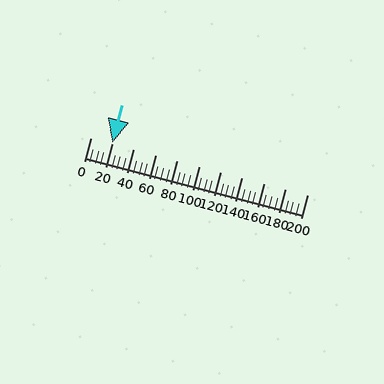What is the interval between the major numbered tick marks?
The major tick marks are spaced 20 units apart.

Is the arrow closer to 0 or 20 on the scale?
The arrow is closer to 20.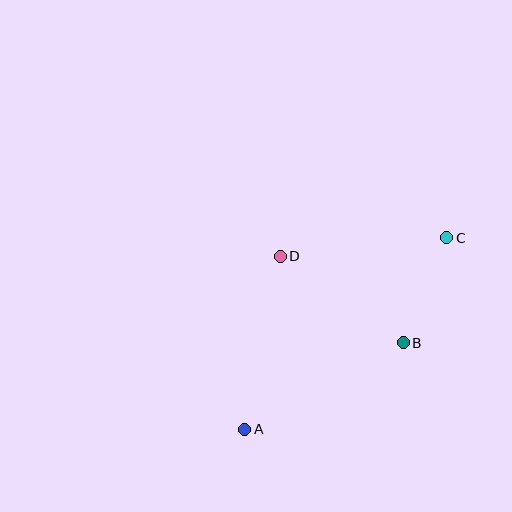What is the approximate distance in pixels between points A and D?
The distance between A and D is approximately 177 pixels.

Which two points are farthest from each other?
Points A and C are farthest from each other.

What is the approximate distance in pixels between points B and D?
The distance between B and D is approximately 151 pixels.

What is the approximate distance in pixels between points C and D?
The distance between C and D is approximately 167 pixels.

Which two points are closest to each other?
Points B and C are closest to each other.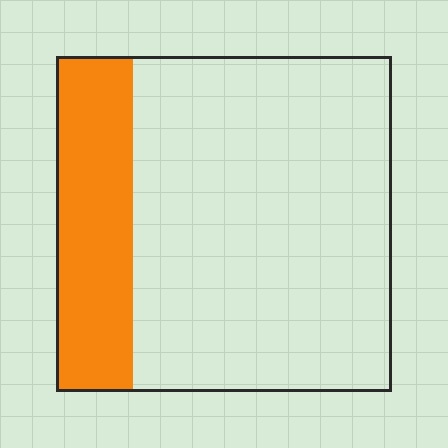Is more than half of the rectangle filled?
No.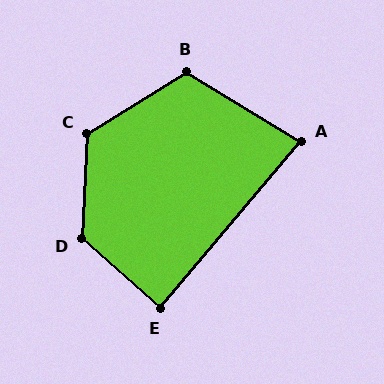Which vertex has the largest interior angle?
D, at approximately 128 degrees.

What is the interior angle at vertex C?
Approximately 125 degrees (obtuse).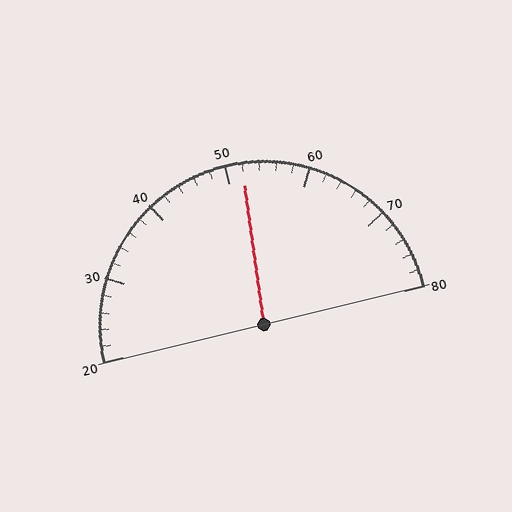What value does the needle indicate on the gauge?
The needle indicates approximately 52.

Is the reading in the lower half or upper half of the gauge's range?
The reading is in the upper half of the range (20 to 80).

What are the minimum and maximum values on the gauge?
The gauge ranges from 20 to 80.